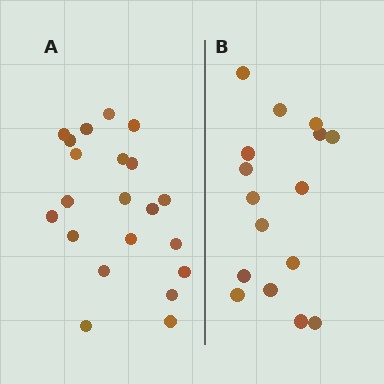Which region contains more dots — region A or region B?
Region A (the left region) has more dots.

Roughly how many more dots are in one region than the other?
Region A has about 5 more dots than region B.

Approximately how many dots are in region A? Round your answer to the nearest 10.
About 20 dots. (The exact count is 21, which rounds to 20.)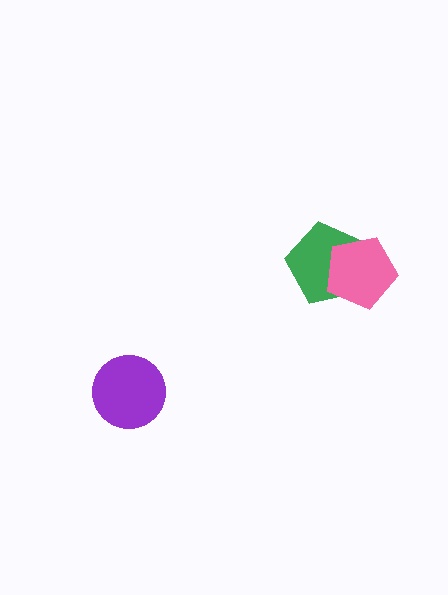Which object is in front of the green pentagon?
The pink pentagon is in front of the green pentagon.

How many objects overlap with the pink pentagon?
1 object overlaps with the pink pentagon.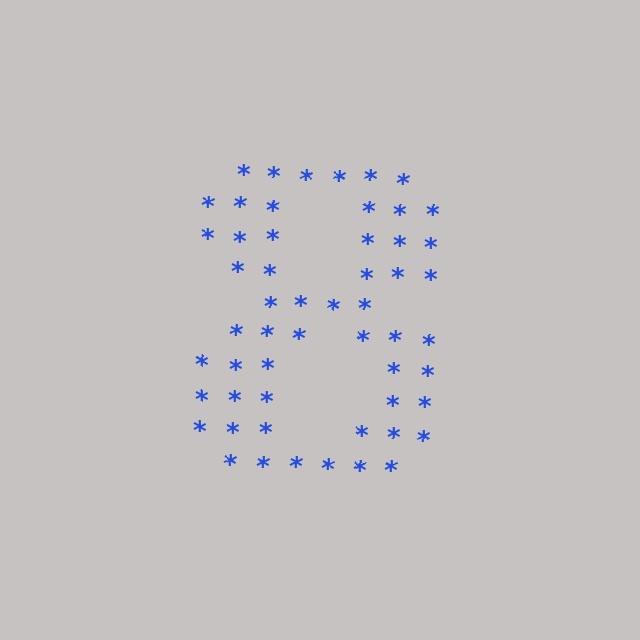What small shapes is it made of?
It is made of small asterisks.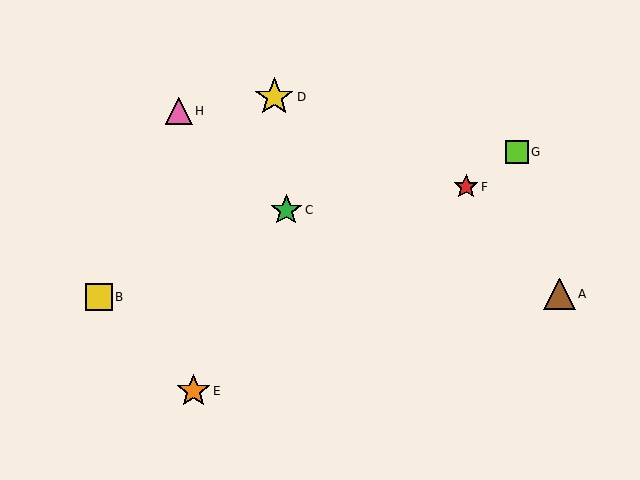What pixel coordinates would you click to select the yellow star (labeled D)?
Click at (274, 97) to select the yellow star D.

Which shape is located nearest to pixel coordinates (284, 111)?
The yellow star (labeled D) at (274, 97) is nearest to that location.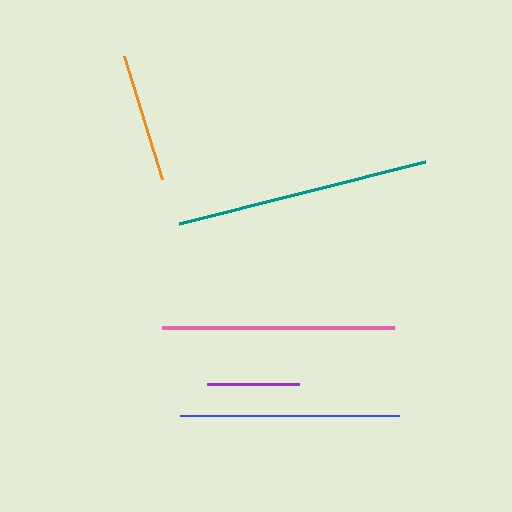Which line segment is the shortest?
The purple line is the shortest at approximately 92 pixels.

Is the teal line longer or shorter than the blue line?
The teal line is longer than the blue line.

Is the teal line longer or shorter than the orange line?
The teal line is longer than the orange line.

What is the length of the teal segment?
The teal segment is approximately 254 pixels long.